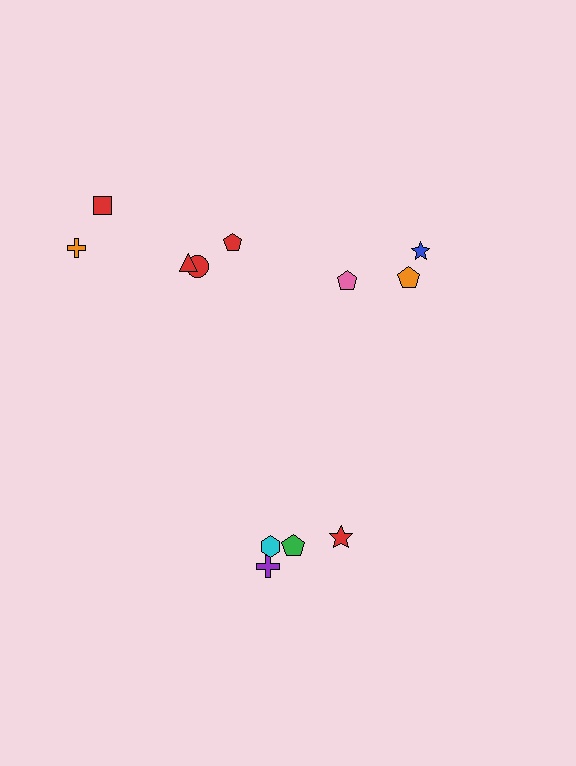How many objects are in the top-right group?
There are 3 objects.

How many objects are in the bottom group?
There are 4 objects.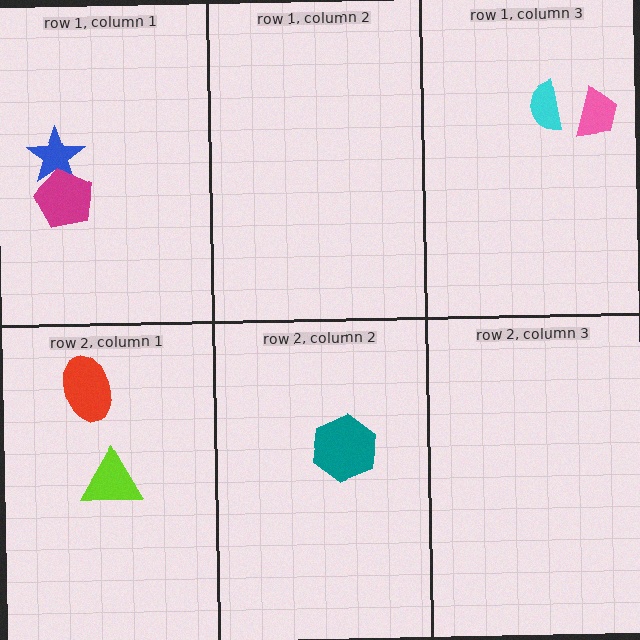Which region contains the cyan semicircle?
The row 1, column 3 region.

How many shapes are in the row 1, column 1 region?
2.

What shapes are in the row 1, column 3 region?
The pink trapezoid, the cyan semicircle.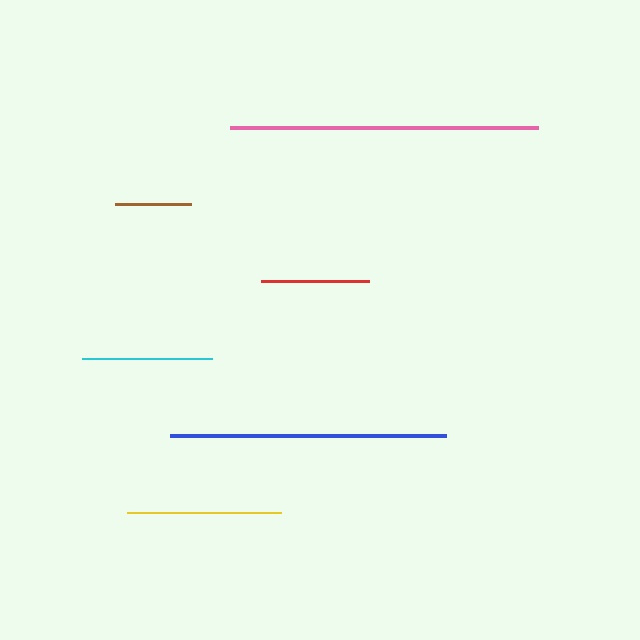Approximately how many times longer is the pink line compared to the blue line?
The pink line is approximately 1.1 times the length of the blue line.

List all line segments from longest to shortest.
From longest to shortest: pink, blue, yellow, cyan, red, brown.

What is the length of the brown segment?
The brown segment is approximately 77 pixels long.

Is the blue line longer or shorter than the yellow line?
The blue line is longer than the yellow line.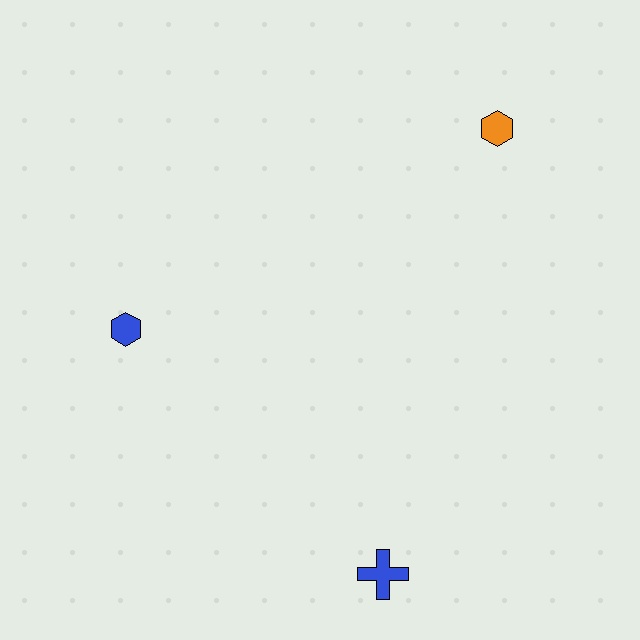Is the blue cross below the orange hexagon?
Yes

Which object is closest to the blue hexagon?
The blue cross is closest to the blue hexagon.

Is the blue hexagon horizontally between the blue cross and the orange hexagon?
No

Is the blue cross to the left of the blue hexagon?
No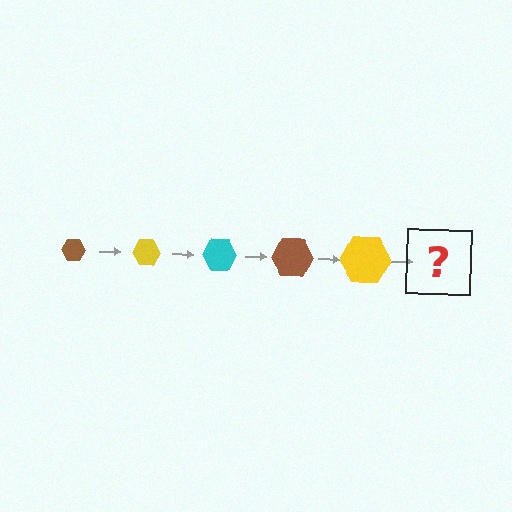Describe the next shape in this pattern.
It should be a cyan hexagon, larger than the previous one.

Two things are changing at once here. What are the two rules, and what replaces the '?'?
The two rules are that the hexagon grows larger each step and the color cycles through brown, yellow, and cyan. The '?' should be a cyan hexagon, larger than the previous one.